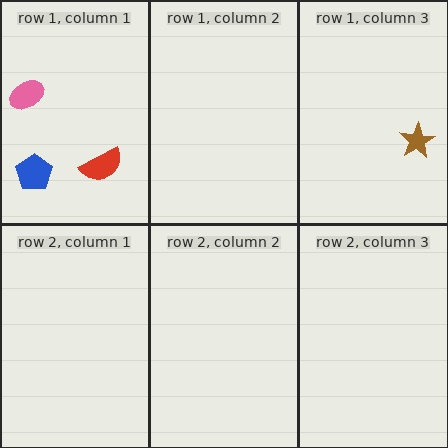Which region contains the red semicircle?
The row 1, column 1 region.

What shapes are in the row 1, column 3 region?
The brown star.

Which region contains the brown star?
The row 1, column 3 region.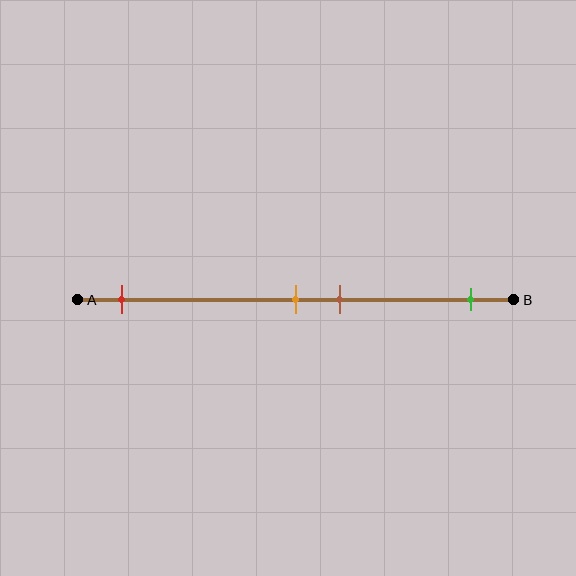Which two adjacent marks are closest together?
The orange and brown marks are the closest adjacent pair.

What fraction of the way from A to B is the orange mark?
The orange mark is approximately 50% (0.5) of the way from A to B.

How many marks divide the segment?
There are 4 marks dividing the segment.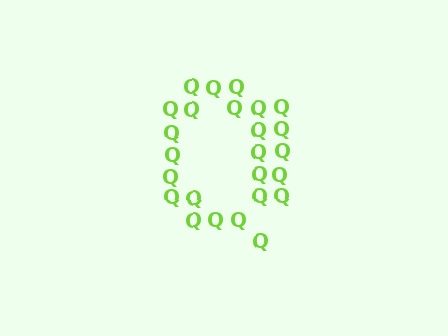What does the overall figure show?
The overall figure shows the letter Q.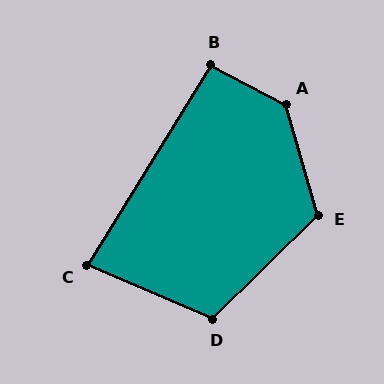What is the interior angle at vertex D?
Approximately 113 degrees (obtuse).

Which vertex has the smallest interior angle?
C, at approximately 81 degrees.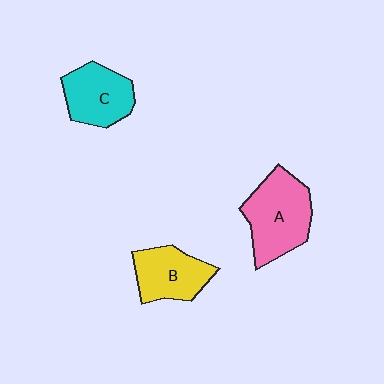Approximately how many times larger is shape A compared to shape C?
Approximately 1.3 times.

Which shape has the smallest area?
Shape B (yellow).